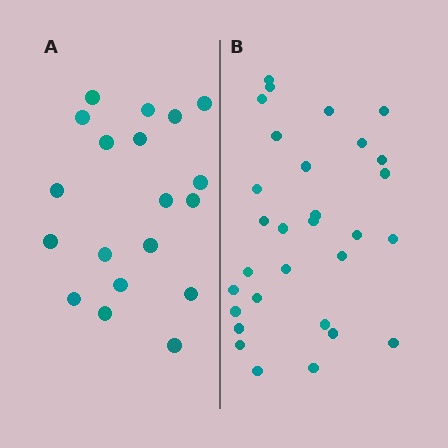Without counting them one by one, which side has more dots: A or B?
Region B (the right region) has more dots.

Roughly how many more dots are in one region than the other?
Region B has roughly 12 or so more dots than region A.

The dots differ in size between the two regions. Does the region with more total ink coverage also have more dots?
No. Region A has more total ink coverage because its dots are larger, but region B actually contains more individual dots. Total area can be misleading — the number of items is what matters here.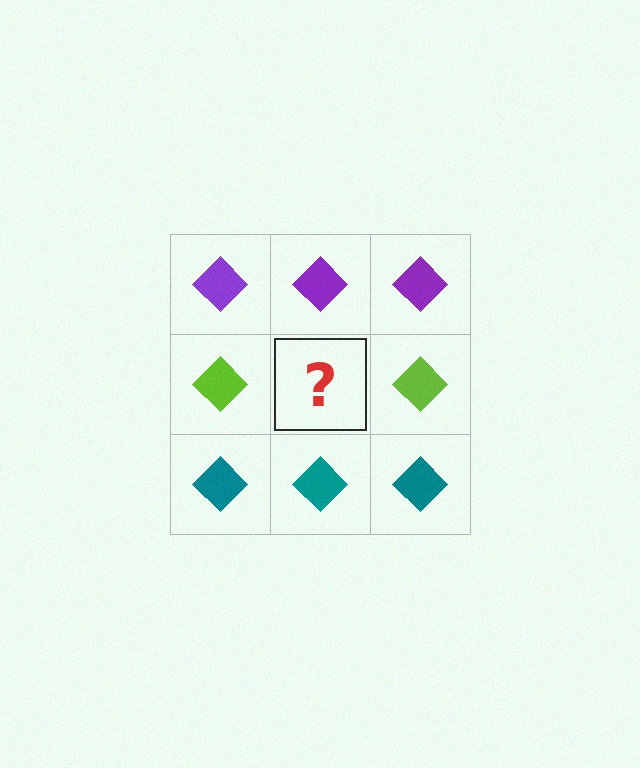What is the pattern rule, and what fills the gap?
The rule is that each row has a consistent color. The gap should be filled with a lime diamond.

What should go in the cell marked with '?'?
The missing cell should contain a lime diamond.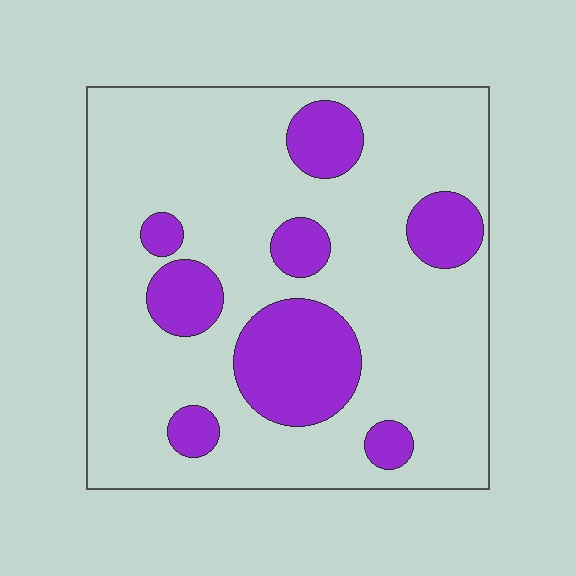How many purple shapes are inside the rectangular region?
8.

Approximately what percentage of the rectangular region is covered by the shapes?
Approximately 20%.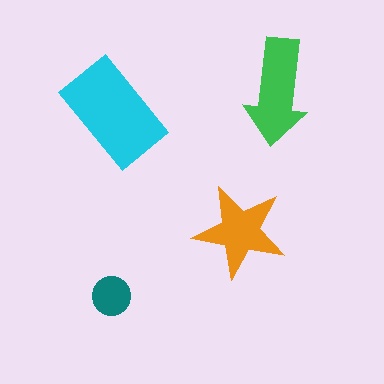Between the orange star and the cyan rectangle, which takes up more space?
The cyan rectangle.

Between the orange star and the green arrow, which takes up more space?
The green arrow.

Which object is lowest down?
The teal circle is bottommost.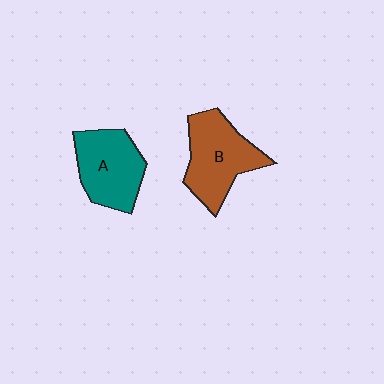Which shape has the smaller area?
Shape A (teal).